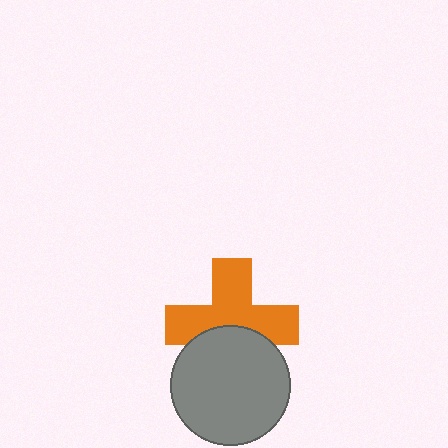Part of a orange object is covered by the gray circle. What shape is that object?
It is a cross.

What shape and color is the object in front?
The object in front is a gray circle.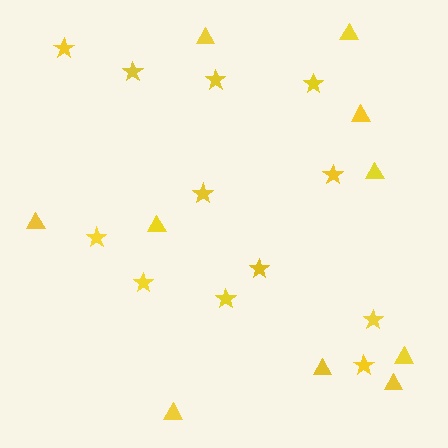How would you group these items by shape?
There are 2 groups: one group of triangles (10) and one group of stars (12).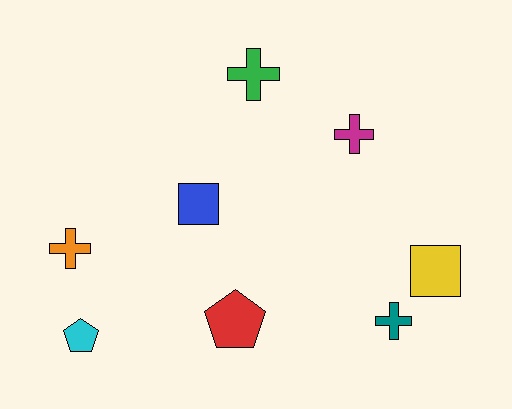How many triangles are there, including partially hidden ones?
There are no triangles.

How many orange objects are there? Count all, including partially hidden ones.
There is 1 orange object.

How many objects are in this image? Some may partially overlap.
There are 8 objects.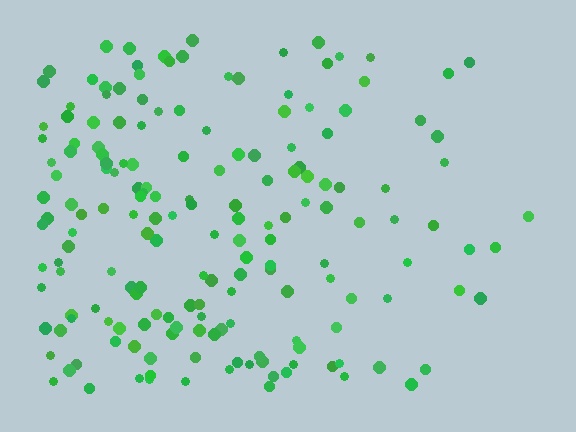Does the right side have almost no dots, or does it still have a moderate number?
Still a moderate number, just noticeably fewer than the left.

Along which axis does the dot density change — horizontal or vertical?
Horizontal.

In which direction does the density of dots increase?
From right to left, with the left side densest.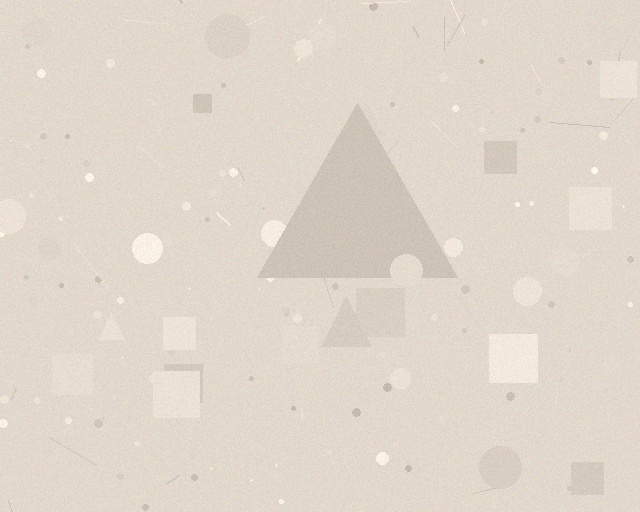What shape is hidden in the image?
A triangle is hidden in the image.